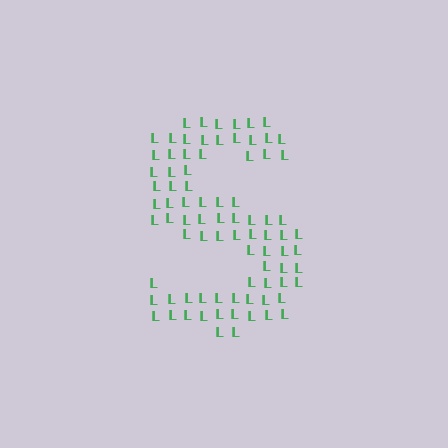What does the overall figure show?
The overall figure shows the letter S.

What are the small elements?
The small elements are letter L's.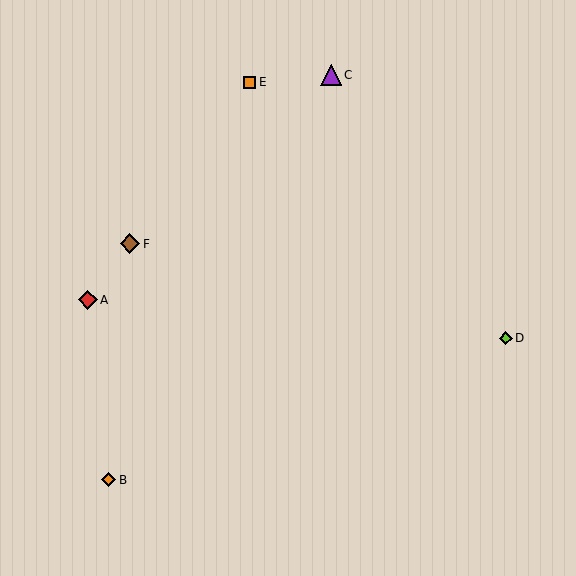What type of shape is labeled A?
Shape A is a red diamond.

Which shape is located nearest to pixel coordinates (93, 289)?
The red diamond (labeled A) at (88, 300) is nearest to that location.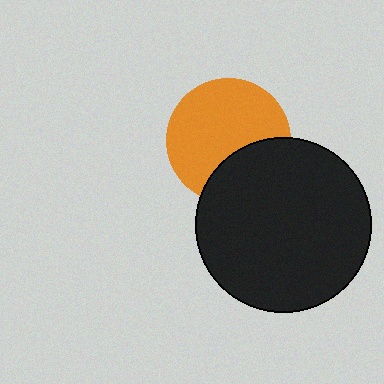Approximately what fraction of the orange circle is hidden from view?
Roughly 31% of the orange circle is hidden behind the black circle.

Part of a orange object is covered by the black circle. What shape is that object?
It is a circle.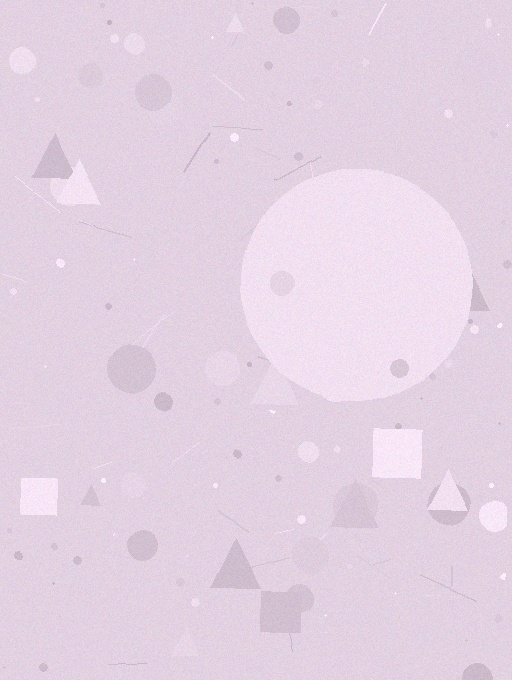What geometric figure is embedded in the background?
A circle is embedded in the background.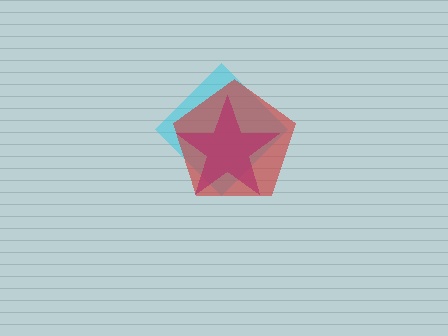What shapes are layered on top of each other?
The layered shapes are: a cyan diamond, a purple star, a red pentagon.